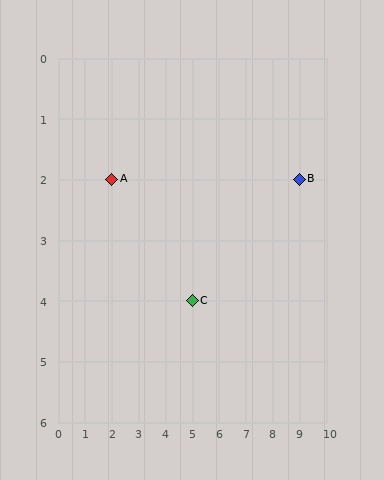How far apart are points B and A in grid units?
Points B and A are 7 columns apart.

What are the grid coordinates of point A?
Point A is at grid coordinates (2, 2).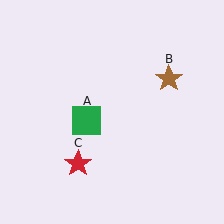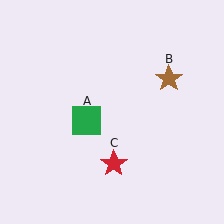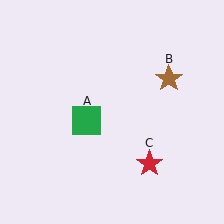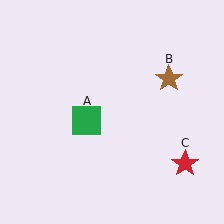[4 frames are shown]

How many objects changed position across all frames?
1 object changed position: red star (object C).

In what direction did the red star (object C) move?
The red star (object C) moved right.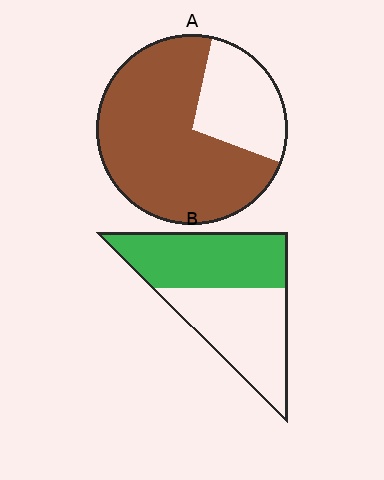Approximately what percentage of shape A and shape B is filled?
A is approximately 75% and B is approximately 50%.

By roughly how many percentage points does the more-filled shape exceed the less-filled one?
By roughly 25 percentage points (A over B).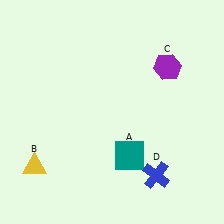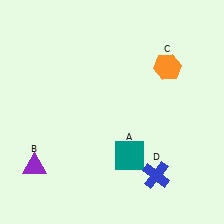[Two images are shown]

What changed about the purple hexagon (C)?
In Image 1, C is purple. In Image 2, it changed to orange.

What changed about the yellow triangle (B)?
In Image 1, B is yellow. In Image 2, it changed to purple.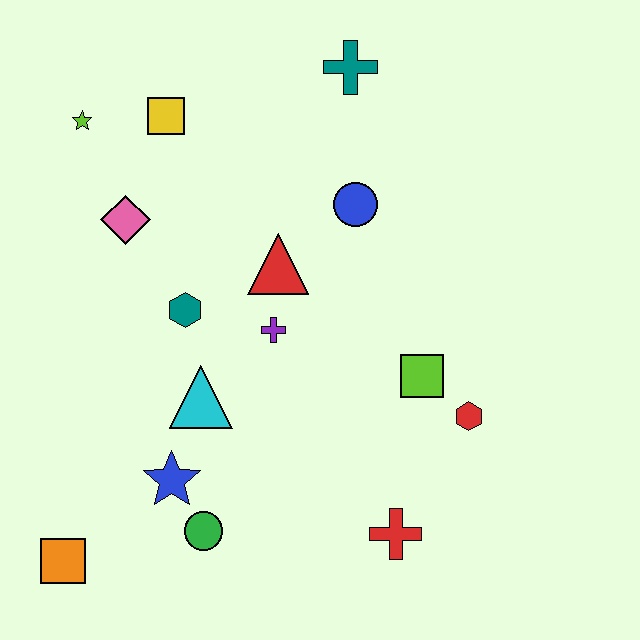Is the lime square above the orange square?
Yes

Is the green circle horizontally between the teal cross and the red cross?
No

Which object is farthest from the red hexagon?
The lime star is farthest from the red hexagon.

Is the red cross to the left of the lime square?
Yes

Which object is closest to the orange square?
The blue star is closest to the orange square.